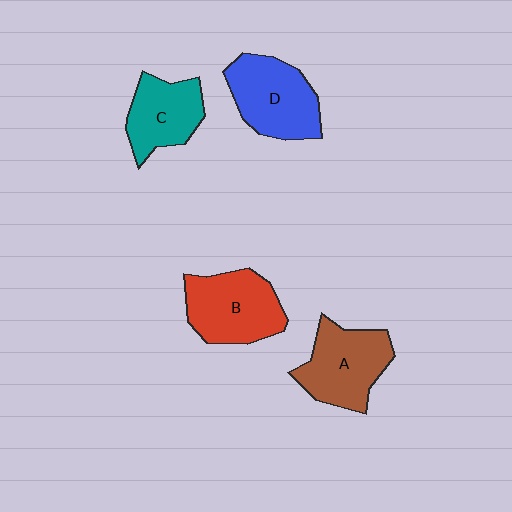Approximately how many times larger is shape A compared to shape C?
Approximately 1.2 times.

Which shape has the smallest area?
Shape C (teal).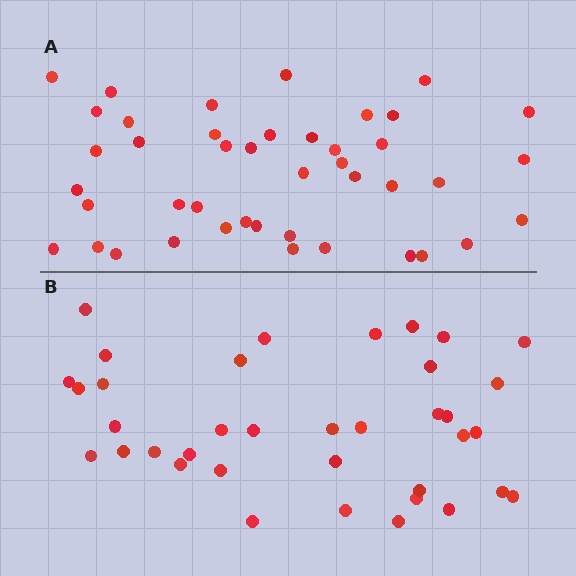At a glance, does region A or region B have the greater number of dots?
Region A (the top region) has more dots.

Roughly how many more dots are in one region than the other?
Region A has about 6 more dots than region B.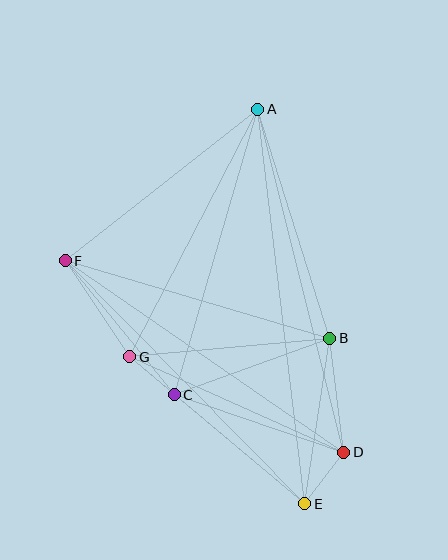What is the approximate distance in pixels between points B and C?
The distance between B and C is approximately 166 pixels.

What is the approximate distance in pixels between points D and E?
The distance between D and E is approximately 65 pixels.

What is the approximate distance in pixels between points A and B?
The distance between A and B is approximately 240 pixels.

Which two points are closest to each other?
Points C and G are closest to each other.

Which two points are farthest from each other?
Points A and E are farthest from each other.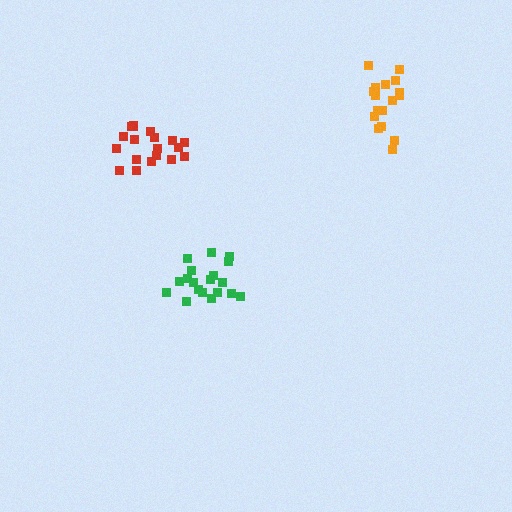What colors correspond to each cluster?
The clusters are colored: green, orange, red.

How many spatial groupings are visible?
There are 3 spatial groupings.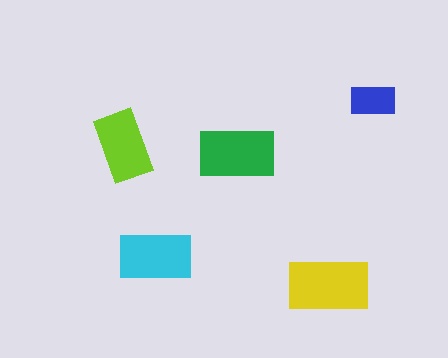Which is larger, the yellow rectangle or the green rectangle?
The yellow one.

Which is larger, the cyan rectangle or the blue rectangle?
The cyan one.